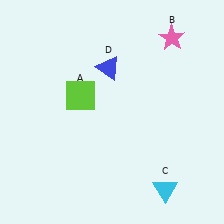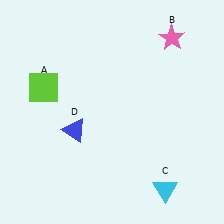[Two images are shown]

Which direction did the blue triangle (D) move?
The blue triangle (D) moved down.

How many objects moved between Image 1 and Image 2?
2 objects moved between the two images.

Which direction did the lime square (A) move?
The lime square (A) moved left.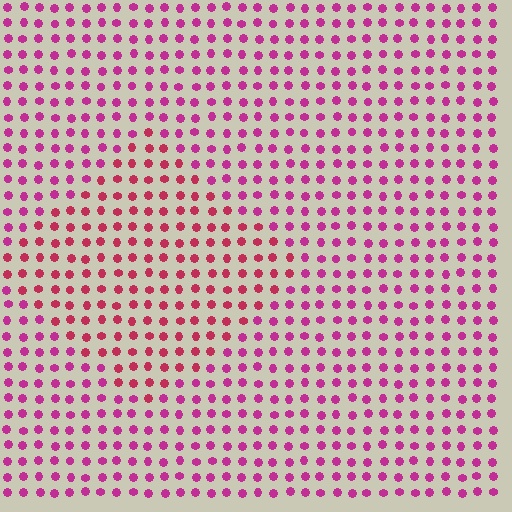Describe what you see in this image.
The image is filled with small magenta elements in a uniform arrangement. A diamond-shaped region is visible where the elements are tinted to a slightly different hue, forming a subtle color boundary.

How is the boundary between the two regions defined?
The boundary is defined purely by a slight shift in hue (about 25 degrees). Spacing, size, and orientation are identical on both sides.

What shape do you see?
I see a diamond.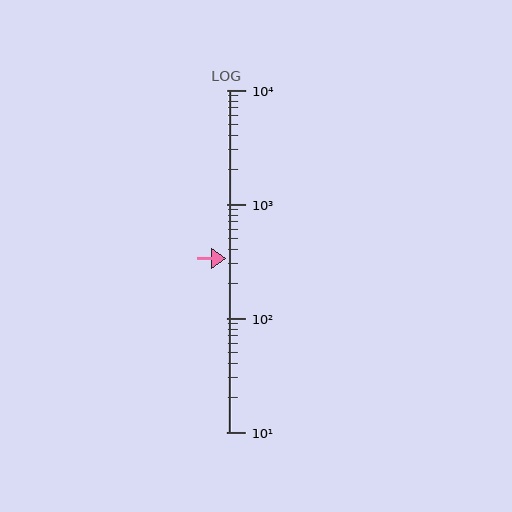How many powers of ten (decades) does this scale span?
The scale spans 3 decades, from 10 to 10000.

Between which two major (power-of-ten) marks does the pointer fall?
The pointer is between 100 and 1000.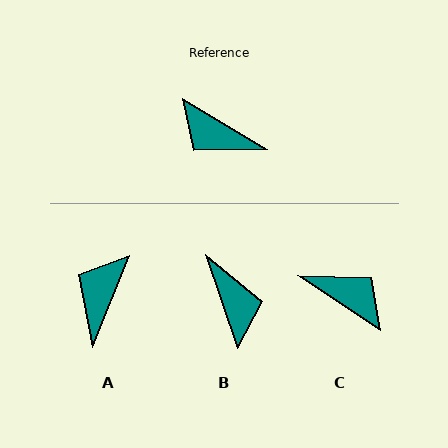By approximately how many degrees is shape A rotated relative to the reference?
Approximately 80 degrees clockwise.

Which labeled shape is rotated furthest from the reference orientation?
C, about 178 degrees away.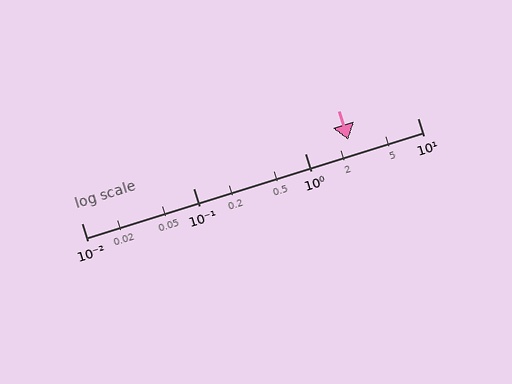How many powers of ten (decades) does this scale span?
The scale spans 3 decades, from 0.01 to 10.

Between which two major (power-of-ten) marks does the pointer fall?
The pointer is between 1 and 10.